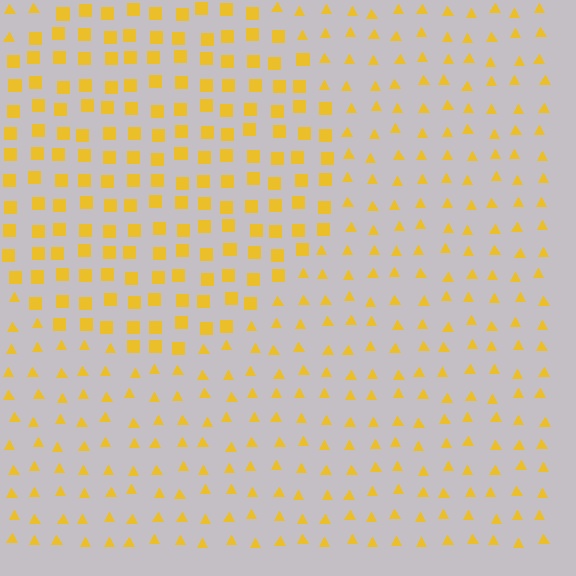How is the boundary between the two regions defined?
The boundary is defined by a change in element shape: squares inside vs. triangles outside. All elements share the same color and spacing.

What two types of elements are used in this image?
The image uses squares inside the circle region and triangles outside it.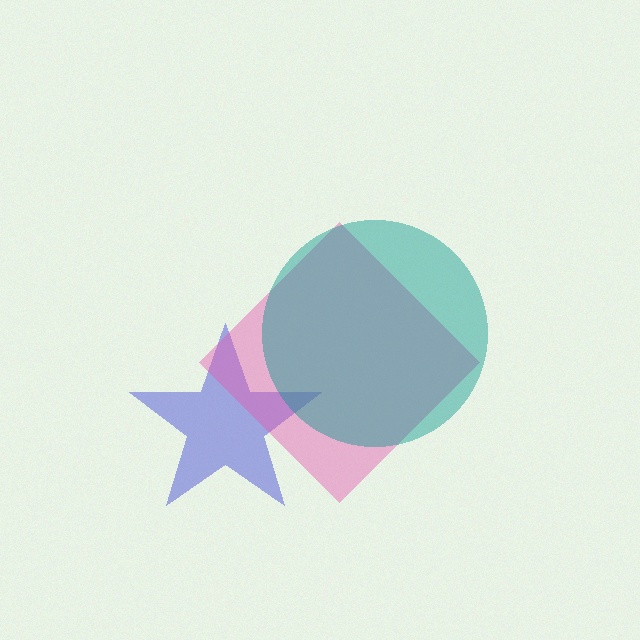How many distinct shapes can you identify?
There are 3 distinct shapes: a blue star, a pink diamond, a teal circle.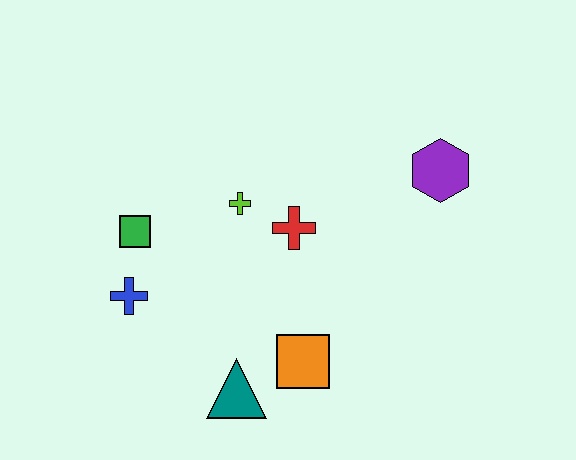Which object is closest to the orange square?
The teal triangle is closest to the orange square.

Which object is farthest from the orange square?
The purple hexagon is farthest from the orange square.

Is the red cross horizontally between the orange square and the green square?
Yes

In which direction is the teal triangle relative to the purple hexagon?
The teal triangle is below the purple hexagon.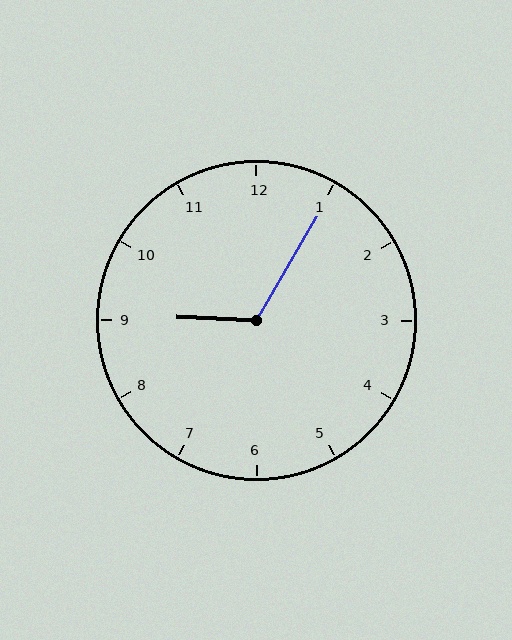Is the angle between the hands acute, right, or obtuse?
It is obtuse.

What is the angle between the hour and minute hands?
Approximately 118 degrees.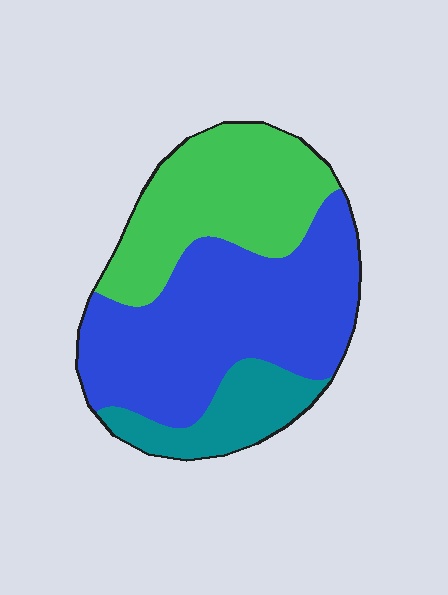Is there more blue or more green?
Blue.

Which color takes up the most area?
Blue, at roughly 50%.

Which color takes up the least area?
Teal, at roughly 15%.